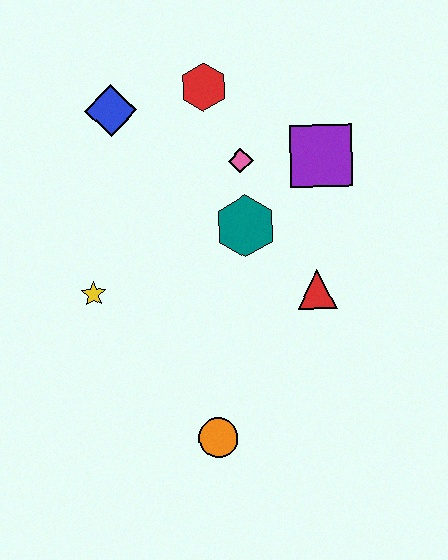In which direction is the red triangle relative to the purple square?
The red triangle is below the purple square.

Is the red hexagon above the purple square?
Yes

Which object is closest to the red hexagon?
The pink diamond is closest to the red hexagon.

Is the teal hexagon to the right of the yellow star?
Yes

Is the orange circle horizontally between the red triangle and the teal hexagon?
No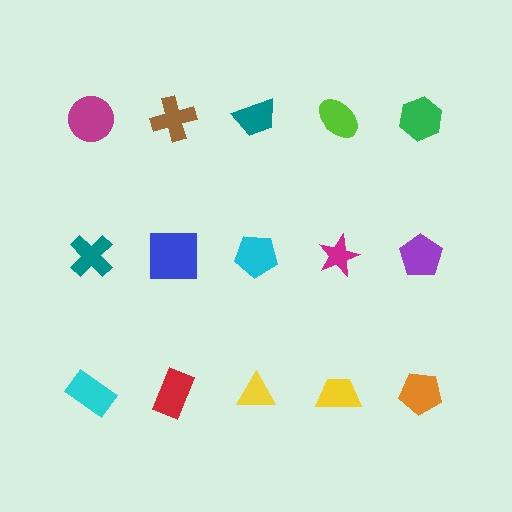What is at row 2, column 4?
A magenta star.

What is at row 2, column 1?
A teal cross.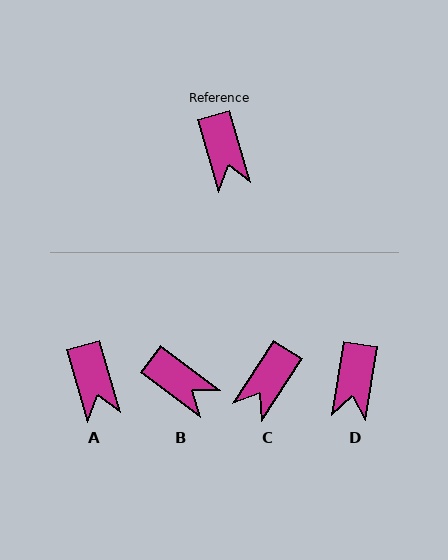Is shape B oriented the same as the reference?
No, it is off by about 37 degrees.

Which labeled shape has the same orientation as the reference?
A.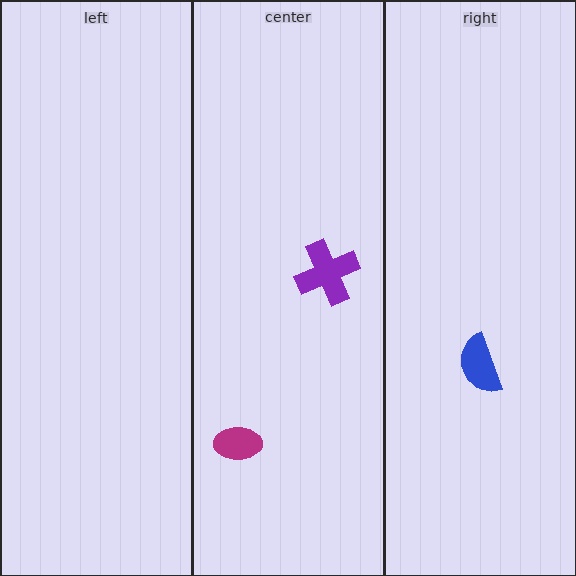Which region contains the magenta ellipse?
The center region.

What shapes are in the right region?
The blue semicircle.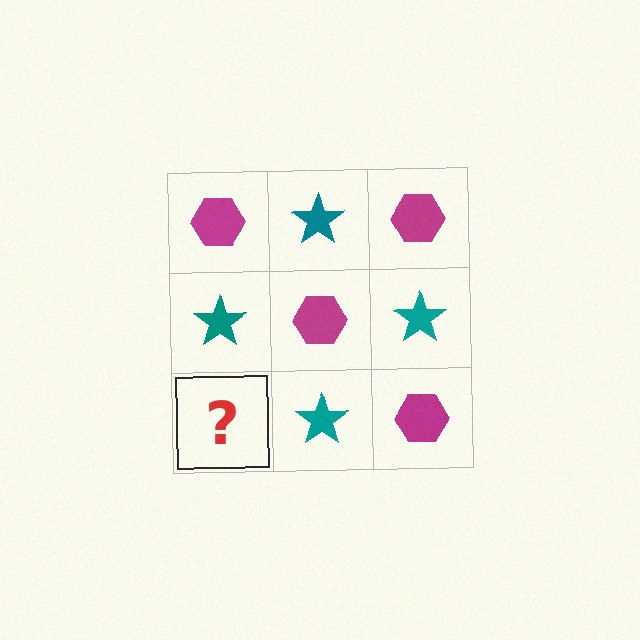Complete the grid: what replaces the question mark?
The question mark should be replaced with a magenta hexagon.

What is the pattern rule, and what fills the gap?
The rule is that it alternates magenta hexagon and teal star in a checkerboard pattern. The gap should be filled with a magenta hexagon.